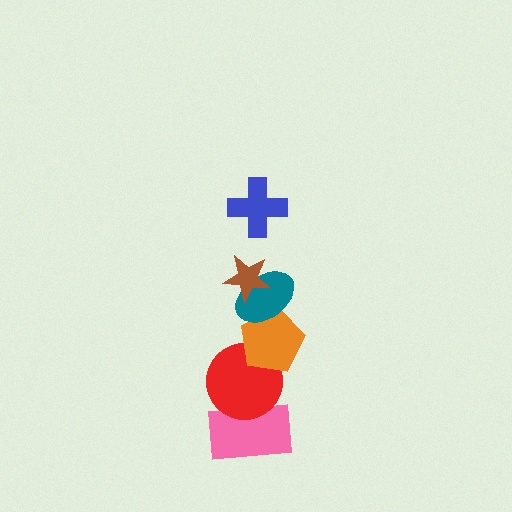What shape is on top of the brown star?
The blue cross is on top of the brown star.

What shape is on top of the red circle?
The orange pentagon is on top of the red circle.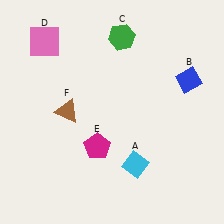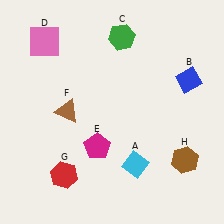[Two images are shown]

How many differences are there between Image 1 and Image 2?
There are 2 differences between the two images.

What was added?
A red hexagon (G), a brown hexagon (H) were added in Image 2.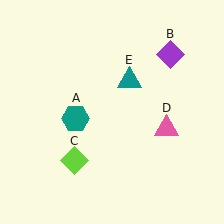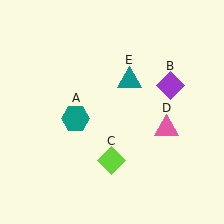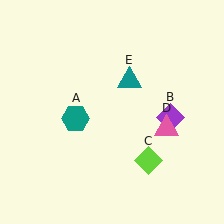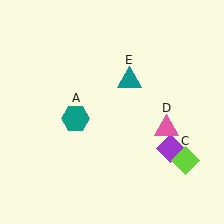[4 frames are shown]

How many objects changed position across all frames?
2 objects changed position: purple diamond (object B), lime diamond (object C).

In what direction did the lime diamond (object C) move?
The lime diamond (object C) moved right.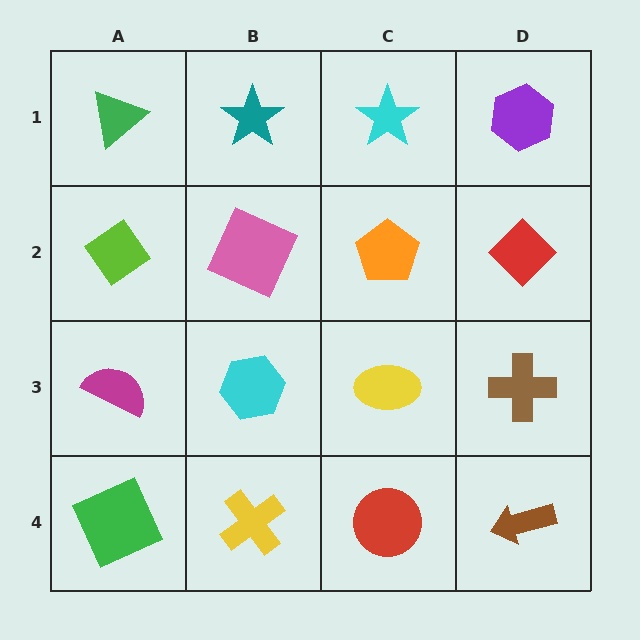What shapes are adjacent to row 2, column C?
A cyan star (row 1, column C), a yellow ellipse (row 3, column C), a pink square (row 2, column B), a red diamond (row 2, column D).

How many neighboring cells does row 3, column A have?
3.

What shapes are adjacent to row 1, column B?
A pink square (row 2, column B), a green triangle (row 1, column A), a cyan star (row 1, column C).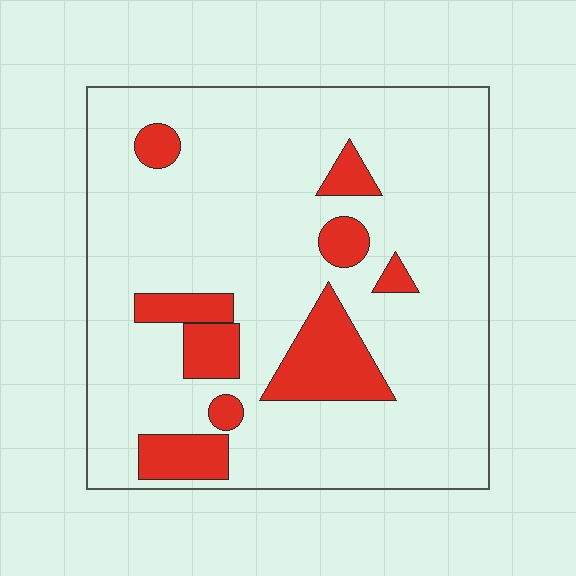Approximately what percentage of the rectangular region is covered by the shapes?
Approximately 15%.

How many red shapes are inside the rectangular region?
9.